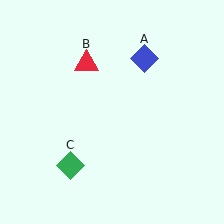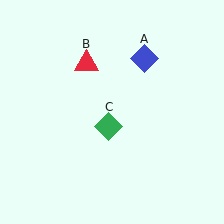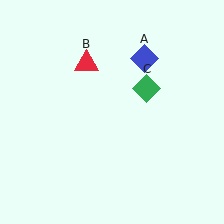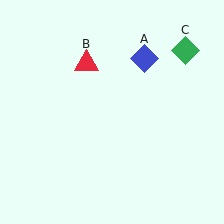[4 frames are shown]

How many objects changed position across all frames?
1 object changed position: green diamond (object C).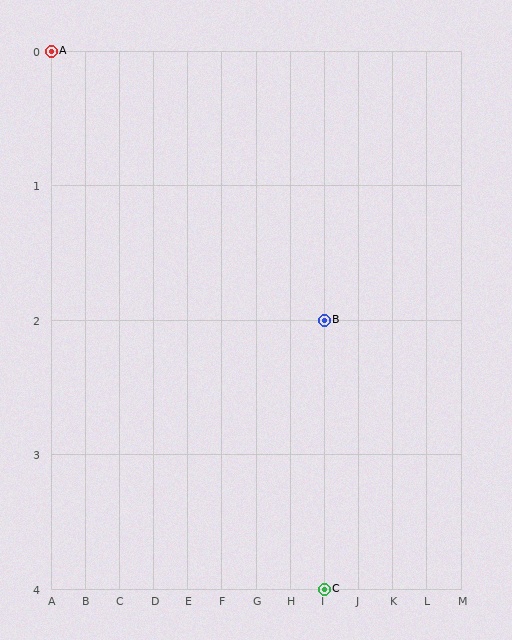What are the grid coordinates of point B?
Point B is at grid coordinates (I, 2).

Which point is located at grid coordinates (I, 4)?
Point C is at (I, 4).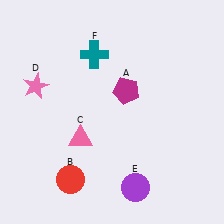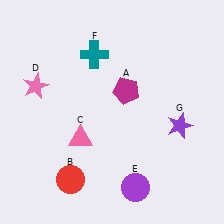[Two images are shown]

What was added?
A purple star (G) was added in Image 2.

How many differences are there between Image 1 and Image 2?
There is 1 difference between the two images.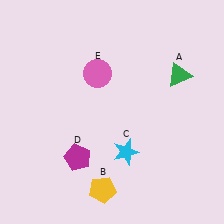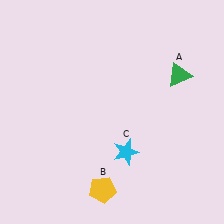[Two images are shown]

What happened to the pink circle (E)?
The pink circle (E) was removed in Image 2. It was in the top-left area of Image 1.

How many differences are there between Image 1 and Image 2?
There are 2 differences between the two images.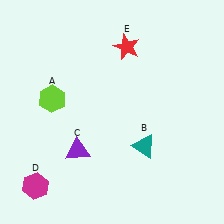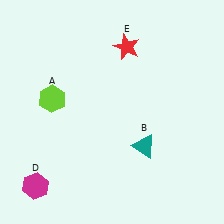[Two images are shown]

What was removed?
The purple triangle (C) was removed in Image 2.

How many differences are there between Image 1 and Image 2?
There is 1 difference between the two images.